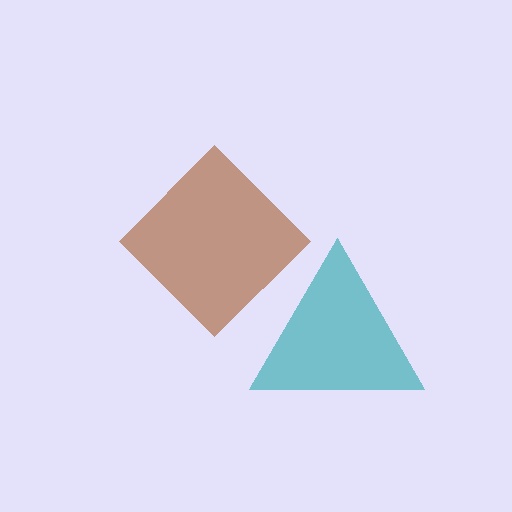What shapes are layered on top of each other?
The layered shapes are: a teal triangle, a brown diamond.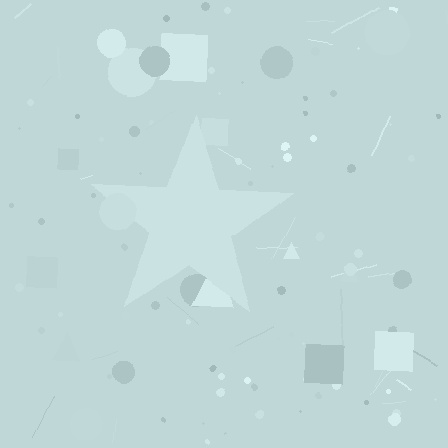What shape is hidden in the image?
A star is hidden in the image.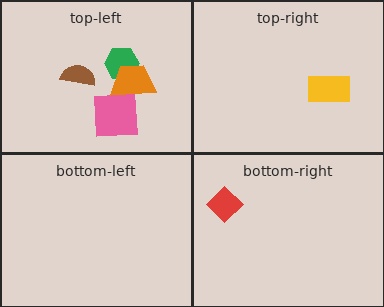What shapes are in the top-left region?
The green hexagon, the pink square, the orange trapezoid, the brown semicircle.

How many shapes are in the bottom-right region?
1.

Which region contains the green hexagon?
The top-left region.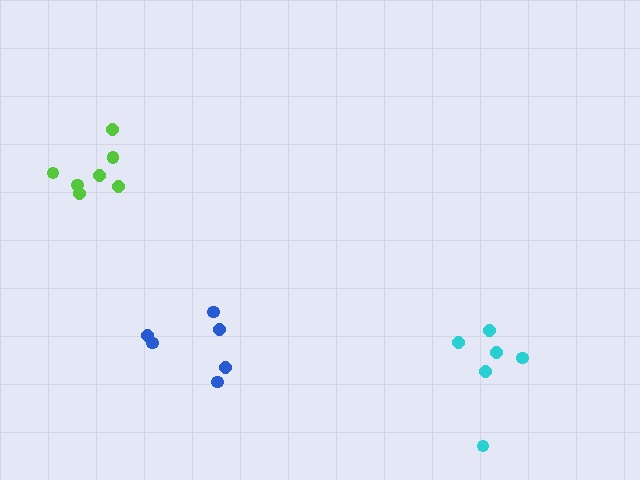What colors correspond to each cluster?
The clusters are colored: cyan, blue, lime.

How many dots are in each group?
Group 1: 6 dots, Group 2: 6 dots, Group 3: 7 dots (19 total).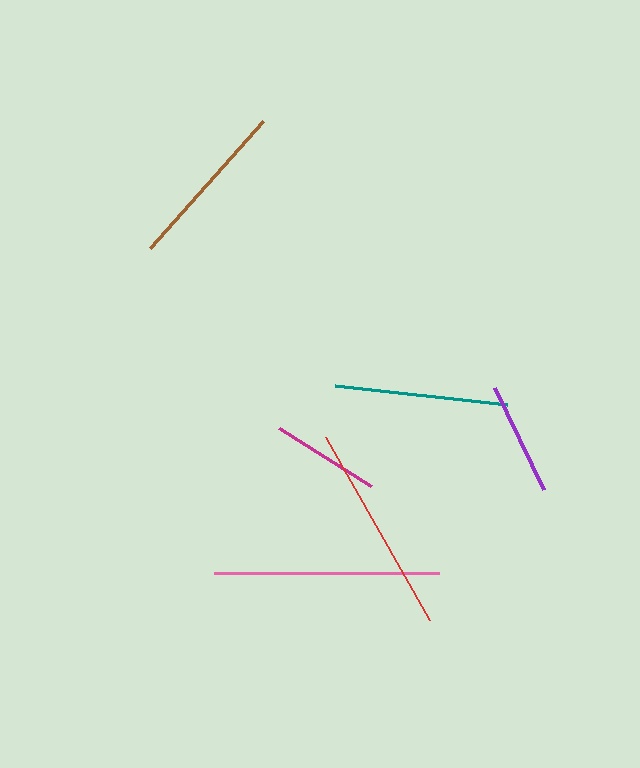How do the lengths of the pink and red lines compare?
The pink and red lines are approximately the same length.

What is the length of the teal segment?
The teal segment is approximately 173 pixels long.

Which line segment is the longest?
The pink line is the longest at approximately 225 pixels.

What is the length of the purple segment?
The purple segment is approximately 113 pixels long.